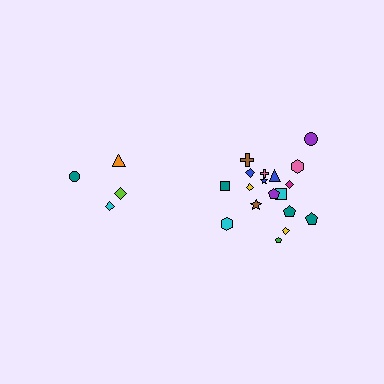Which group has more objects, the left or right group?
The right group.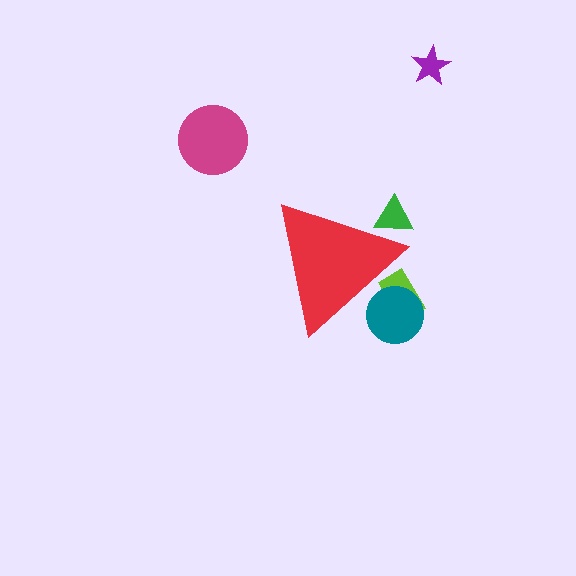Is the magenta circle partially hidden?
No, the magenta circle is fully visible.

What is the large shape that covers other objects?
A red triangle.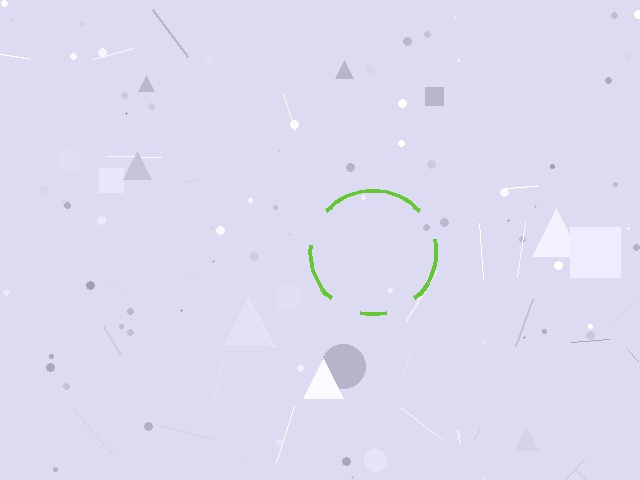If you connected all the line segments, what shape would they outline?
They would outline a circle.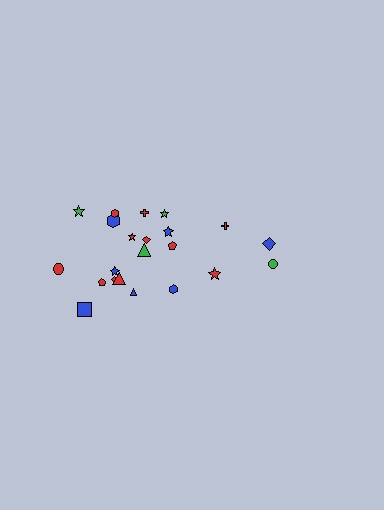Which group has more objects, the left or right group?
The left group.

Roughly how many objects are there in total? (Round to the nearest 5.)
Roughly 20 objects in total.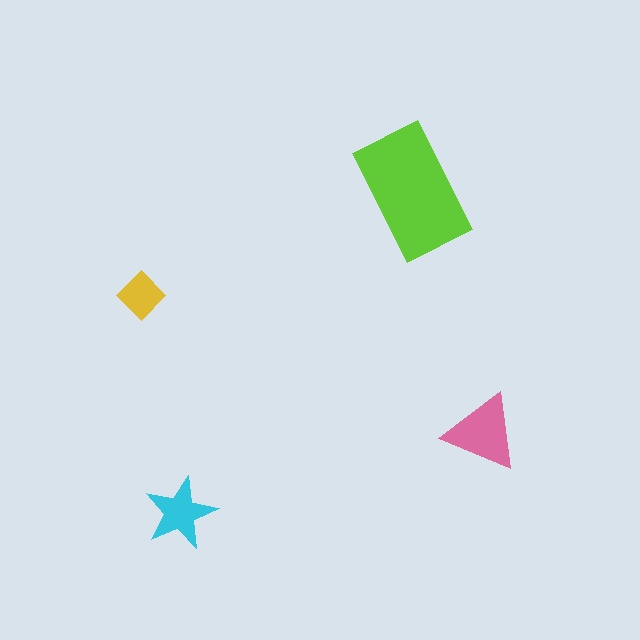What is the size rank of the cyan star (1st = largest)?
3rd.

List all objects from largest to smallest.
The lime rectangle, the pink triangle, the cyan star, the yellow diamond.